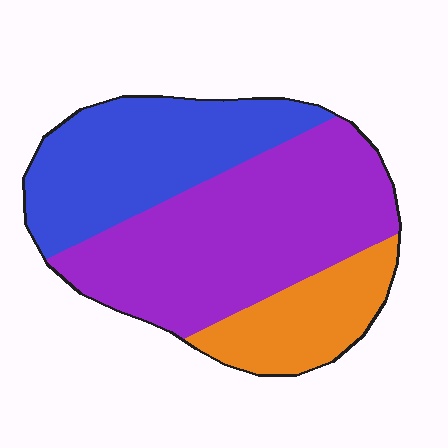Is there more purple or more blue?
Purple.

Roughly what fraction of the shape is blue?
Blue takes up about one third (1/3) of the shape.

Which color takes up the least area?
Orange, at roughly 20%.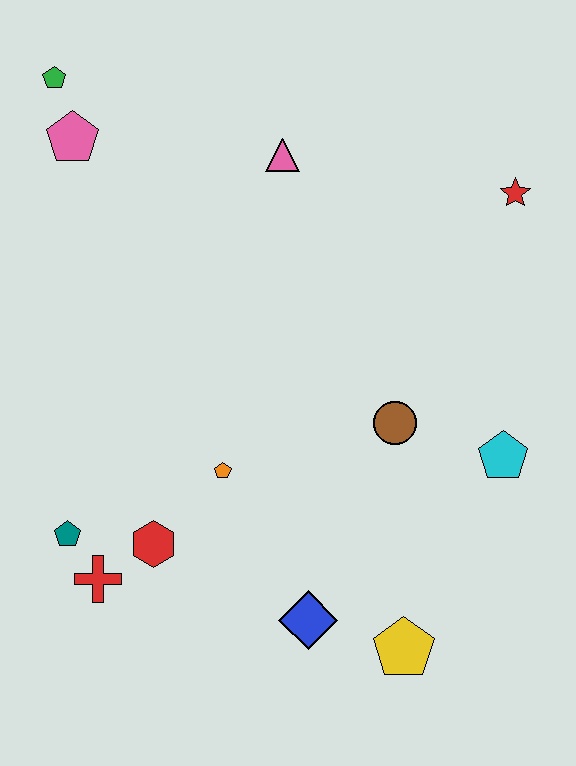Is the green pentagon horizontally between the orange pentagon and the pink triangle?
No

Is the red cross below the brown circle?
Yes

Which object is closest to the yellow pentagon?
The blue diamond is closest to the yellow pentagon.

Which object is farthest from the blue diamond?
The green pentagon is farthest from the blue diamond.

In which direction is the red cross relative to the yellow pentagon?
The red cross is to the left of the yellow pentagon.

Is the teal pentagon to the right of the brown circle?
No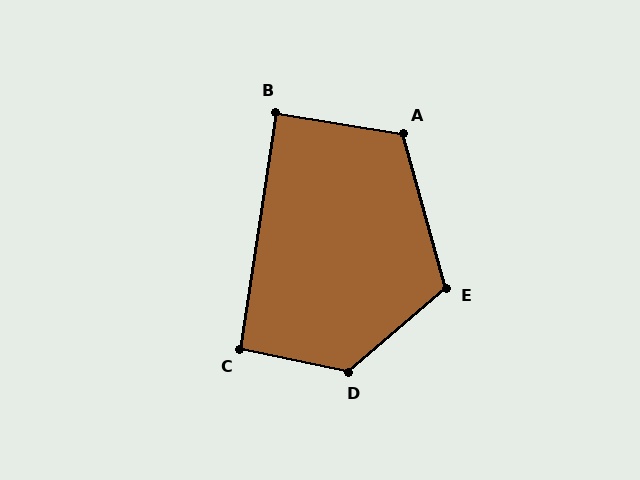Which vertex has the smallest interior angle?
B, at approximately 89 degrees.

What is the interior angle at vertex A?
Approximately 115 degrees (obtuse).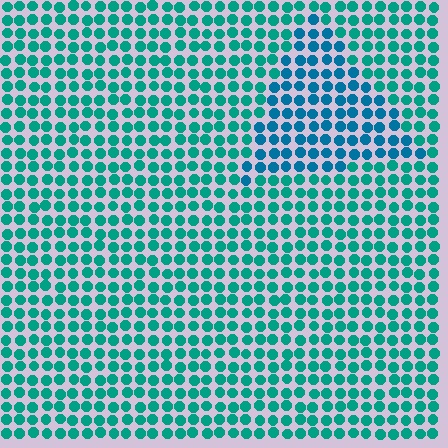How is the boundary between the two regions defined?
The boundary is defined purely by a slight shift in hue (about 27 degrees). Spacing, size, and orientation are identical on both sides.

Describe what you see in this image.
The image is filled with small teal elements in a uniform arrangement. A triangle-shaped region is visible where the elements are tinted to a slightly different hue, forming a subtle color boundary.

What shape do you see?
I see a triangle.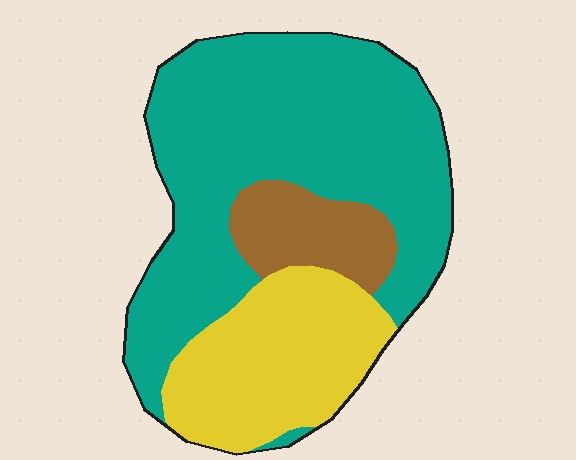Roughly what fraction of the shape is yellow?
Yellow covers roughly 25% of the shape.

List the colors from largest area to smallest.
From largest to smallest: teal, yellow, brown.